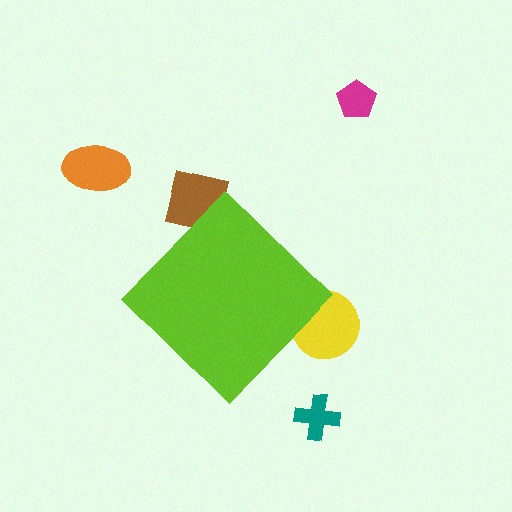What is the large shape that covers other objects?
A lime diamond.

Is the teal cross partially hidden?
No, the teal cross is fully visible.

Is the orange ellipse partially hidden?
No, the orange ellipse is fully visible.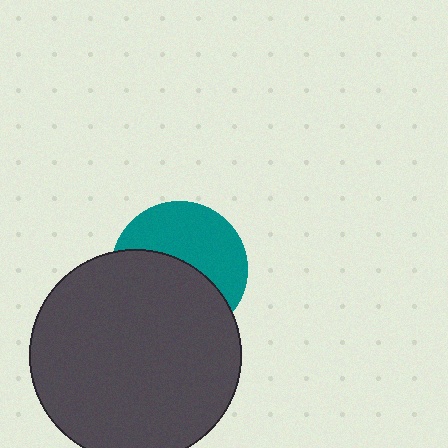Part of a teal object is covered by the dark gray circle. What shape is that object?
It is a circle.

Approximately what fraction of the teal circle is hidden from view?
Roughly 52% of the teal circle is hidden behind the dark gray circle.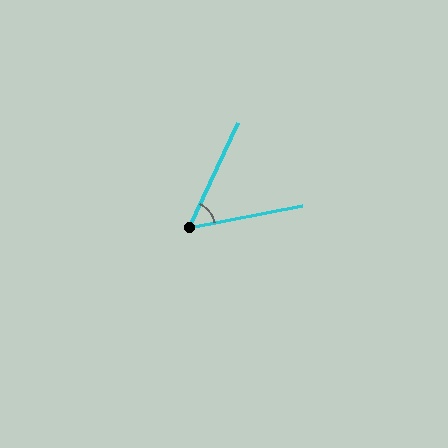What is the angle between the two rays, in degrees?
Approximately 55 degrees.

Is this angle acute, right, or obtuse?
It is acute.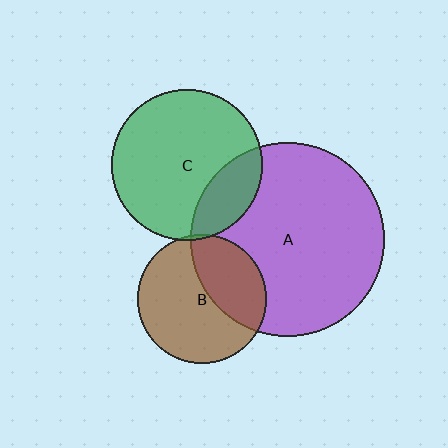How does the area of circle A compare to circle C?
Approximately 1.6 times.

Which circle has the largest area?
Circle A (purple).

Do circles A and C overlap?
Yes.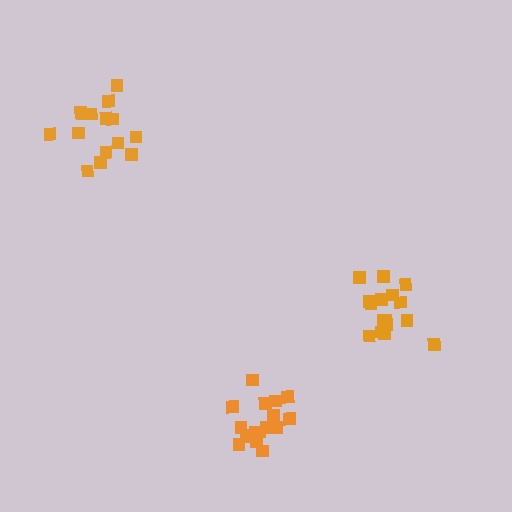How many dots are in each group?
Group 1: 17 dots, Group 2: 16 dots, Group 3: 15 dots (48 total).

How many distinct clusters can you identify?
There are 3 distinct clusters.